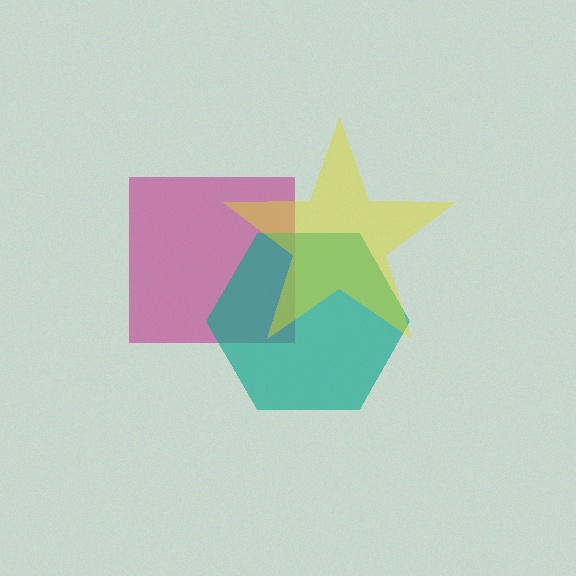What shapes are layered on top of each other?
The layered shapes are: a magenta square, a teal hexagon, a yellow star.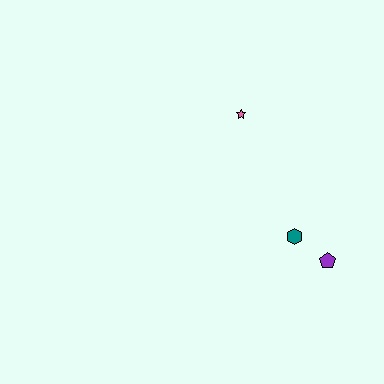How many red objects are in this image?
There are no red objects.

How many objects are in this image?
There are 3 objects.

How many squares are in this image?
There are no squares.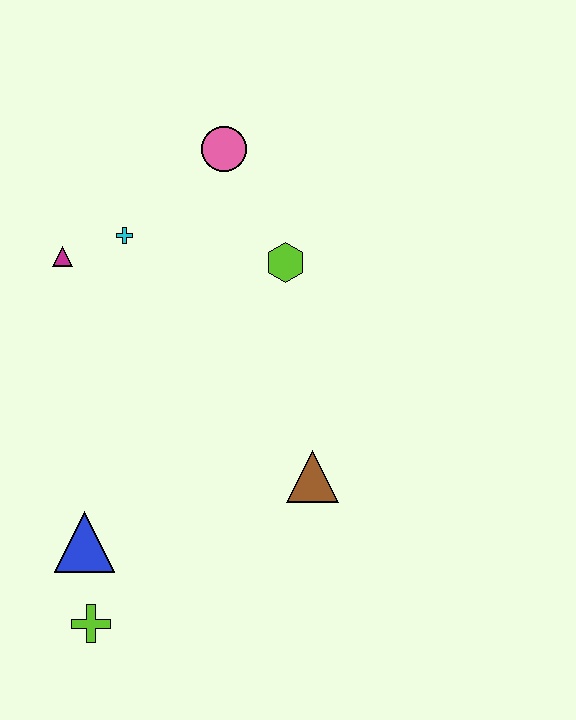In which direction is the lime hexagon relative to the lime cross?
The lime hexagon is above the lime cross.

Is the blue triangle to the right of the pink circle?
No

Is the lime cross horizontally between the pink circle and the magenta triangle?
Yes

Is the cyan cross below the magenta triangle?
No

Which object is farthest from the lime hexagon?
The lime cross is farthest from the lime hexagon.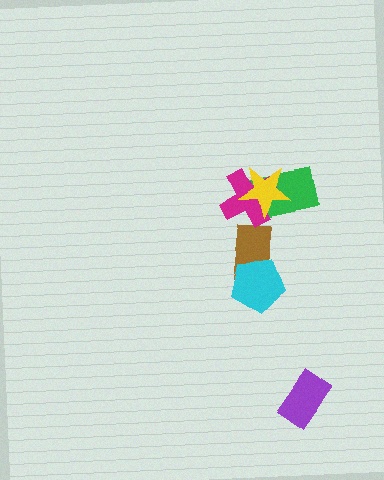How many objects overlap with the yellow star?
2 objects overlap with the yellow star.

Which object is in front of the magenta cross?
The yellow star is in front of the magenta cross.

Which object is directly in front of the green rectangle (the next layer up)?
The magenta cross is directly in front of the green rectangle.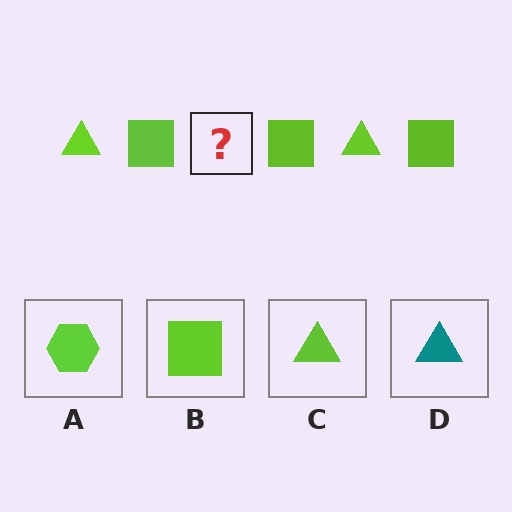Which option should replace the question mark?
Option C.